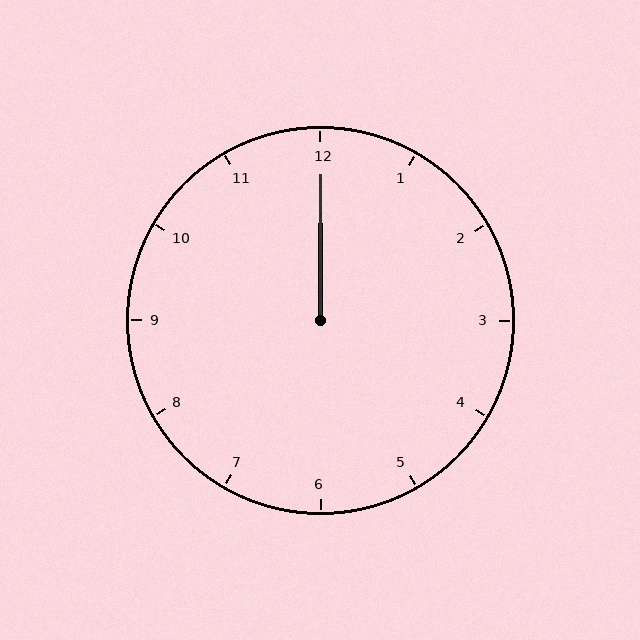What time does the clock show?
12:00.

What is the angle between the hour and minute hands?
Approximately 0 degrees.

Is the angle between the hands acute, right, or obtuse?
It is acute.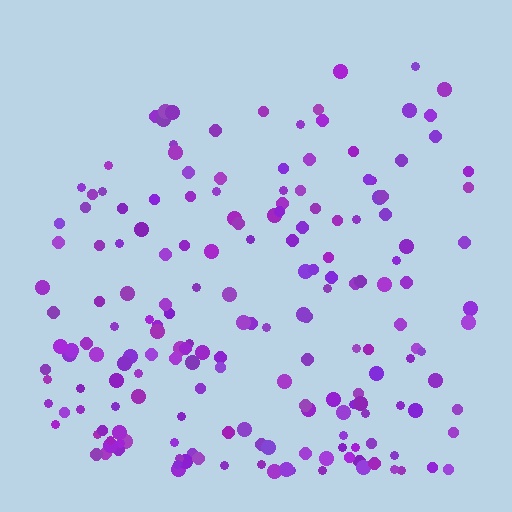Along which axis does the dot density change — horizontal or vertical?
Vertical.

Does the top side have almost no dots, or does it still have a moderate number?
Still a moderate number, just noticeably fewer than the bottom.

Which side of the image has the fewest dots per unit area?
The top.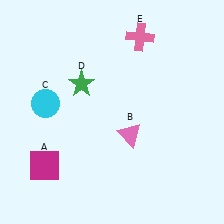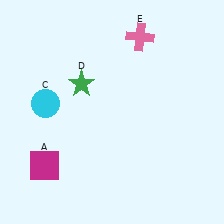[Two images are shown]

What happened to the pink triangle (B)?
The pink triangle (B) was removed in Image 2. It was in the bottom-right area of Image 1.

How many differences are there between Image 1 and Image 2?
There is 1 difference between the two images.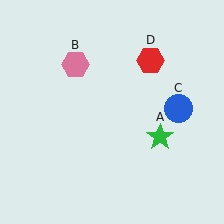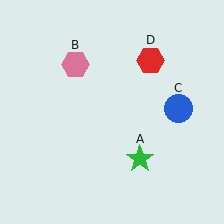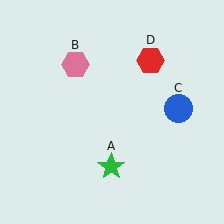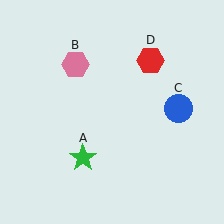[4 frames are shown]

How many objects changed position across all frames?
1 object changed position: green star (object A).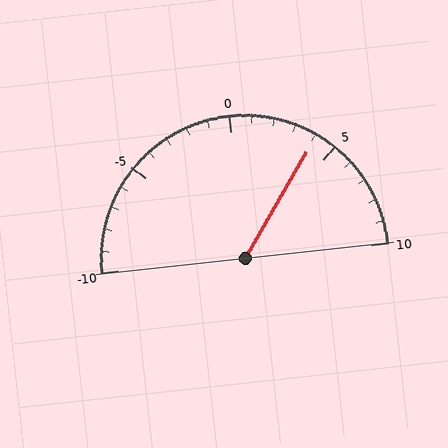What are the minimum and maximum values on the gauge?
The gauge ranges from -10 to 10.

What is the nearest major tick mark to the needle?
The nearest major tick mark is 5.